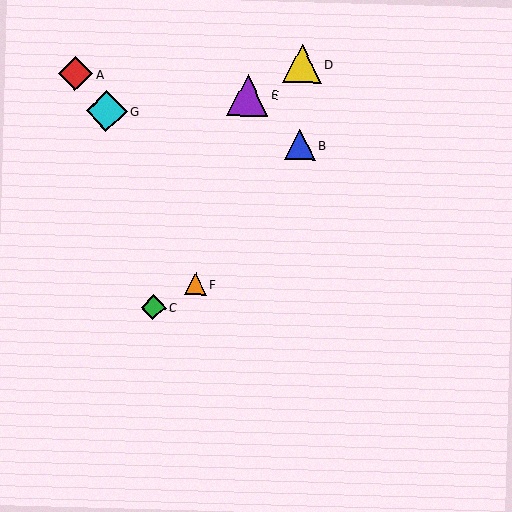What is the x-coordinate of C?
Object C is at x≈153.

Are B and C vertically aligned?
No, B is at x≈300 and C is at x≈153.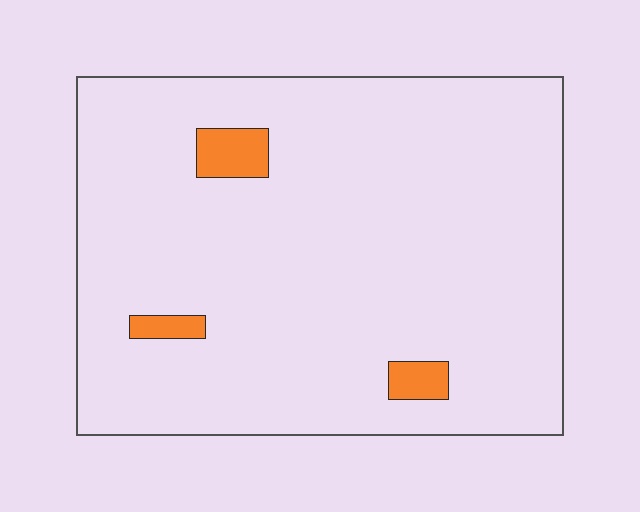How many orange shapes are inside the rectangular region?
3.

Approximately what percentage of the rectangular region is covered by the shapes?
Approximately 5%.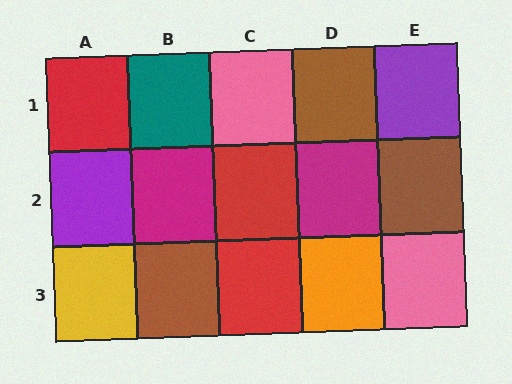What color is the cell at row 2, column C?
Red.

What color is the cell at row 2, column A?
Purple.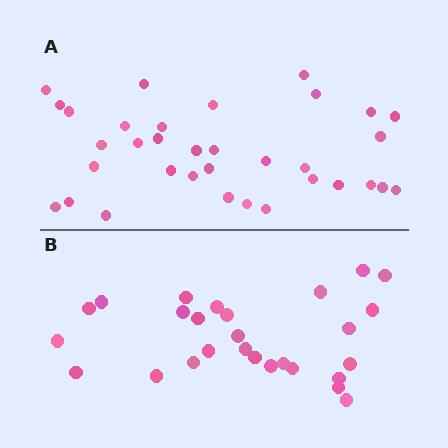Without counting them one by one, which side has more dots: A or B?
Region A (the top region) has more dots.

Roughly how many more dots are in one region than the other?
Region A has roughly 8 or so more dots than region B.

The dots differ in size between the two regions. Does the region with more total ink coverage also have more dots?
No. Region B has more total ink coverage because its dots are larger, but region A actually contains more individual dots. Total area can be misleading — the number of items is what matters here.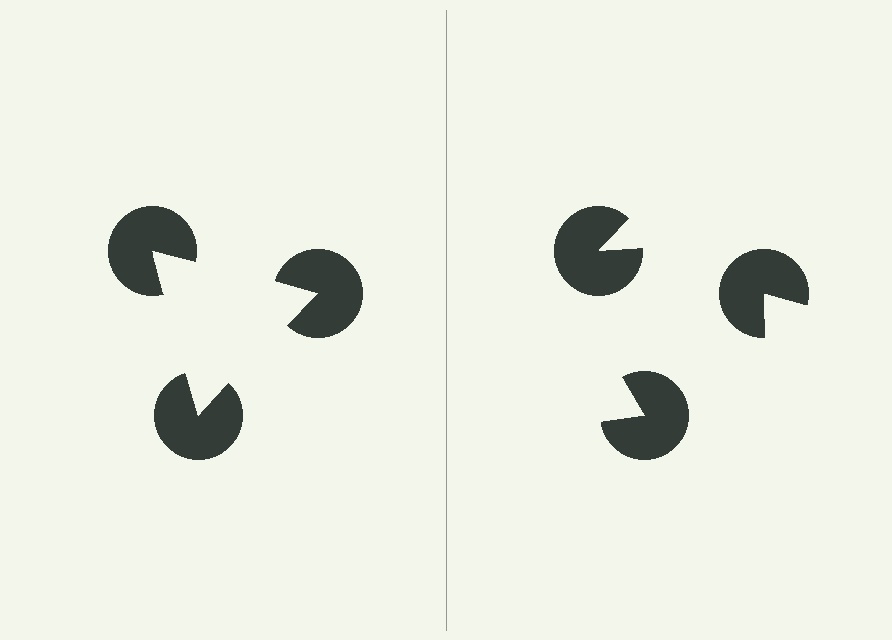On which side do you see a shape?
An illusory triangle appears on the left side. On the right side the wedge cuts are rotated, so no coherent shape forms.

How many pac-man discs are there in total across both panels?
6 — 3 on each side.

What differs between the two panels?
The pac-man discs are positioned identically on both sides; only the wedge orientations differ. On the left they align to a triangle; on the right they are misaligned.